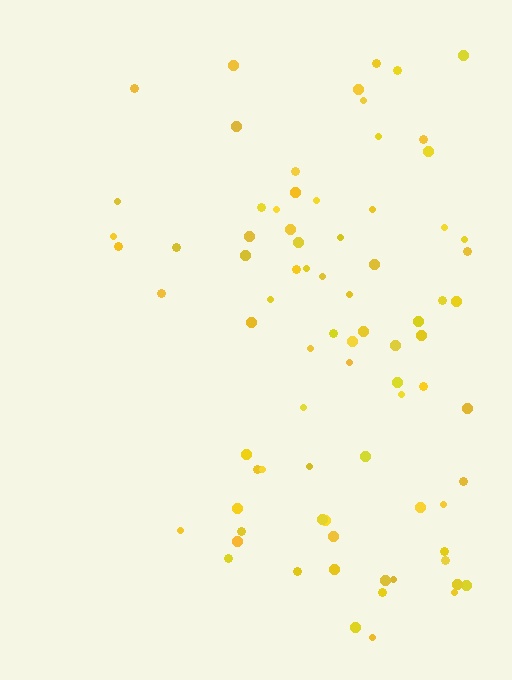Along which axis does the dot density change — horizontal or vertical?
Horizontal.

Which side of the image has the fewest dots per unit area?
The left.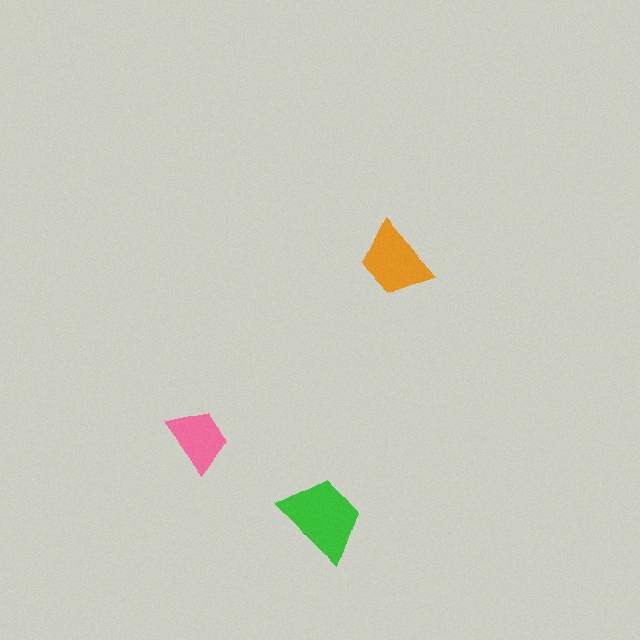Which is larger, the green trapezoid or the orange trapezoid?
The green one.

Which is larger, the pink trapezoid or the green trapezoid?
The green one.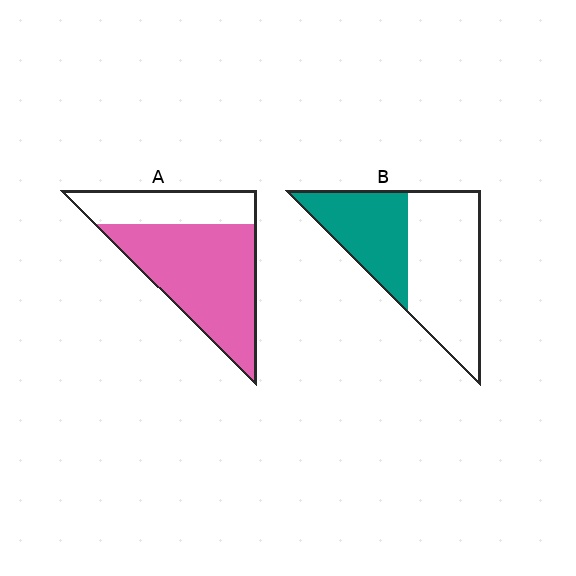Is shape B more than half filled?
No.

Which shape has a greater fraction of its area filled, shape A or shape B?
Shape A.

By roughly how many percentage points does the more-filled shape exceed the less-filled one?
By roughly 30 percentage points (A over B).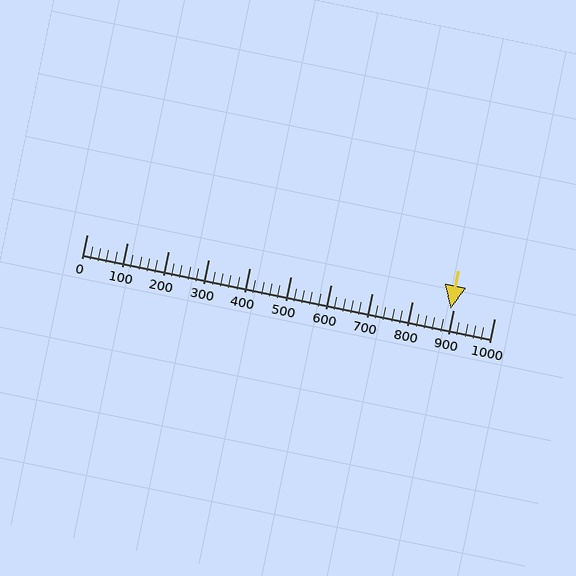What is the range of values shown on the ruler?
The ruler shows values from 0 to 1000.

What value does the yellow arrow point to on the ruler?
The yellow arrow points to approximately 892.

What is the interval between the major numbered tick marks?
The major tick marks are spaced 100 units apart.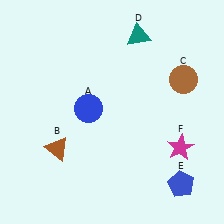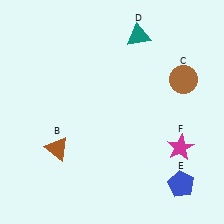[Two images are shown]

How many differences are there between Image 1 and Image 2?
There is 1 difference between the two images.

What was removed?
The blue circle (A) was removed in Image 2.